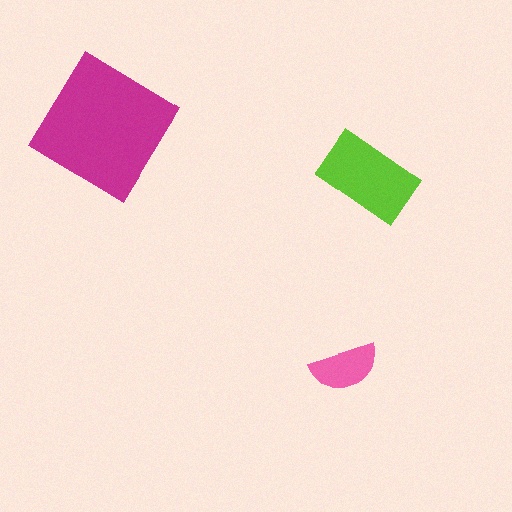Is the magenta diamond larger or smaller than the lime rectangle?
Larger.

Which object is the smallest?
The pink semicircle.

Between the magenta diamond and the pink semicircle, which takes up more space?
The magenta diamond.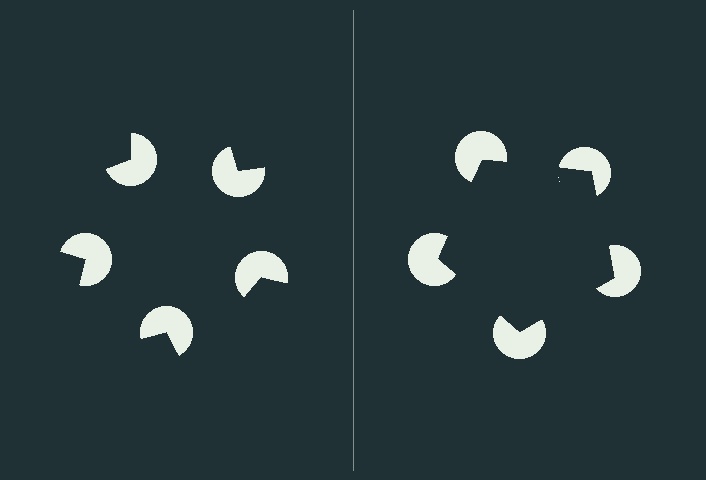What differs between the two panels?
The pac-man discs are positioned identically on both sides; only the wedge orientations differ. On the right they align to a pentagon; on the left they are misaligned.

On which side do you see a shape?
An illusory pentagon appears on the right side. On the left side the wedge cuts are rotated, so no coherent shape forms.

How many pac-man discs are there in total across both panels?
10 — 5 on each side.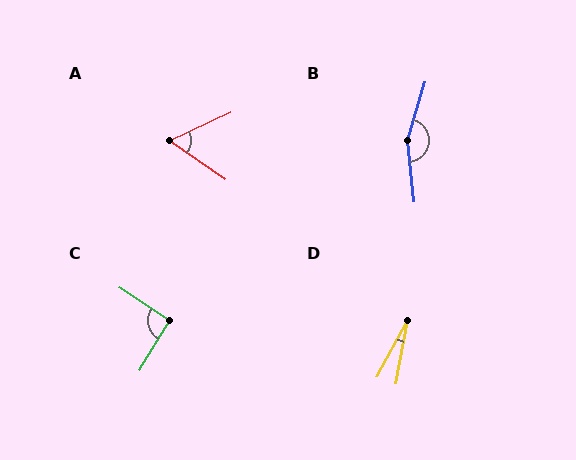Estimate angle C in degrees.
Approximately 92 degrees.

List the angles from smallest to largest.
D (18°), A (60°), C (92°), B (158°).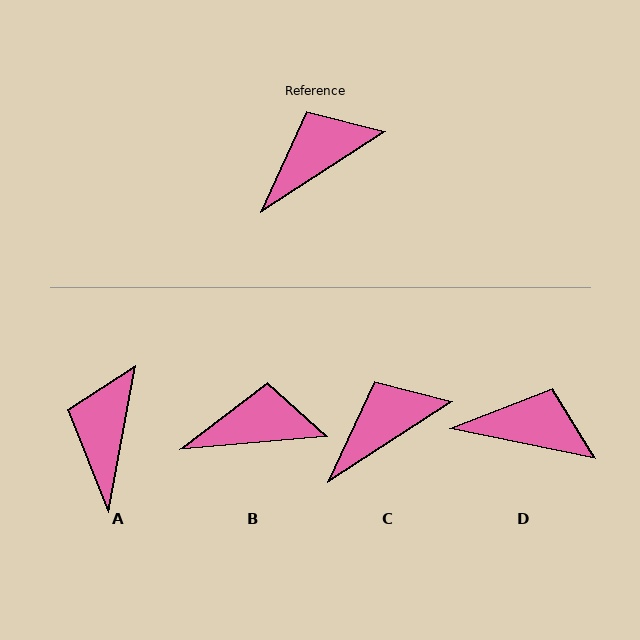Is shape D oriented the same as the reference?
No, it is off by about 44 degrees.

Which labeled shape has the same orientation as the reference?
C.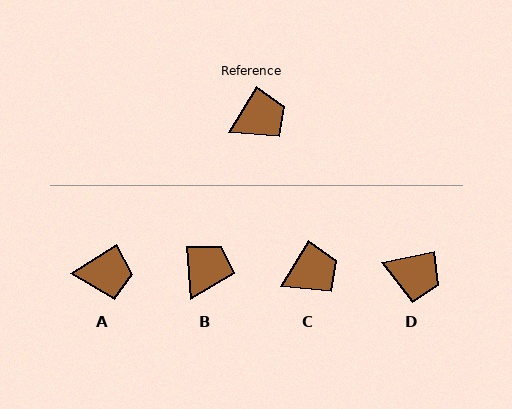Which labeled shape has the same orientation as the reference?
C.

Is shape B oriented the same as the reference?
No, it is off by about 35 degrees.